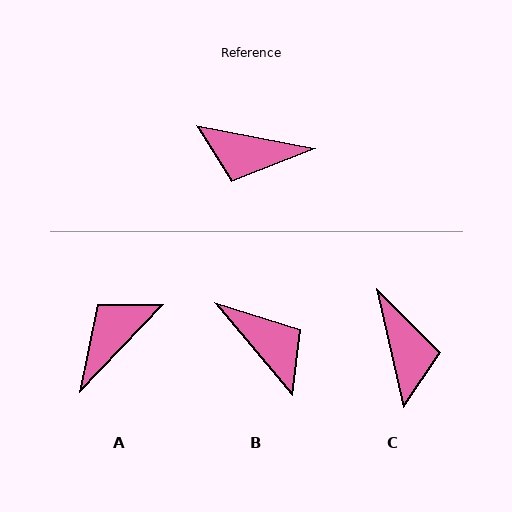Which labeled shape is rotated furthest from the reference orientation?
B, about 141 degrees away.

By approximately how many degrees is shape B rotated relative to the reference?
Approximately 141 degrees counter-clockwise.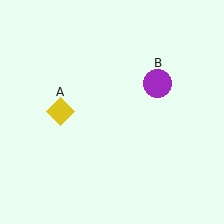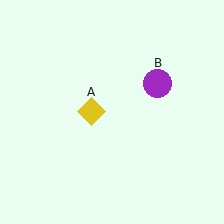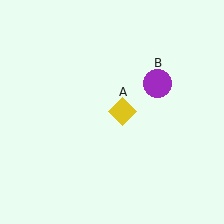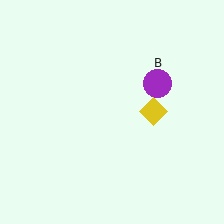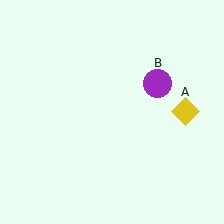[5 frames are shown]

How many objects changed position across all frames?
1 object changed position: yellow diamond (object A).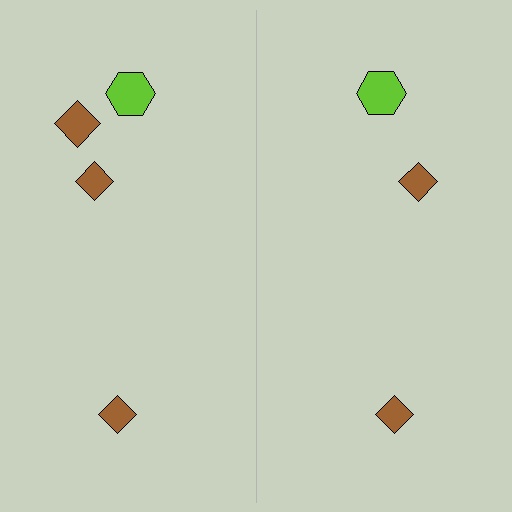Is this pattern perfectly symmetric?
No, the pattern is not perfectly symmetric. A brown diamond is missing from the right side.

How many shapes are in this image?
There are 7 shapes in this image.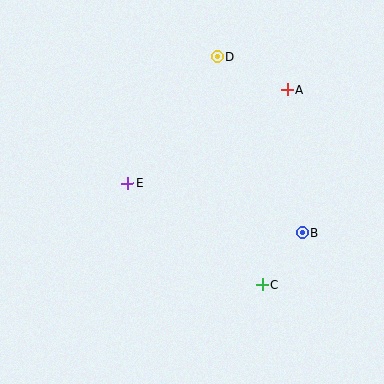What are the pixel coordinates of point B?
Point B is at (303, 233).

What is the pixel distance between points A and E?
The distance between A and E is 185 pixels.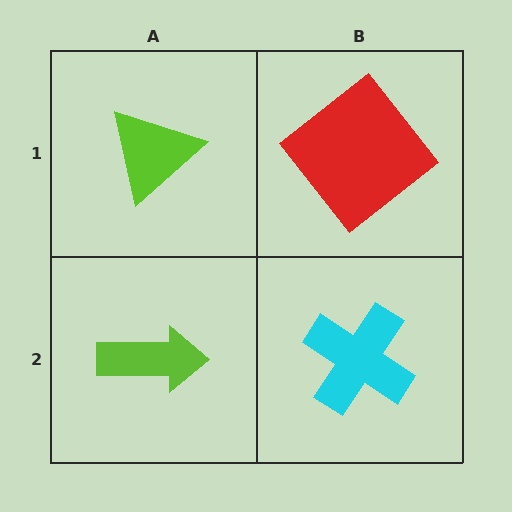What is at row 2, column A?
A lime arrow.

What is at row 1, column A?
A lime triangle.